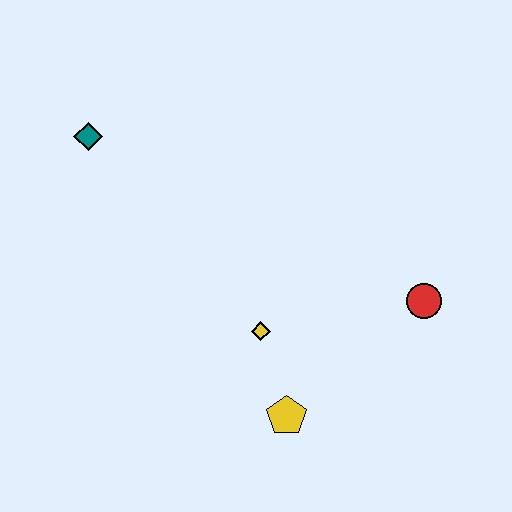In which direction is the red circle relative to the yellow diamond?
The red circle is to the right of the yellow diamond.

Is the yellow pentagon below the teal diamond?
Yes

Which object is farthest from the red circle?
The teal diamond is farthest from the red circle.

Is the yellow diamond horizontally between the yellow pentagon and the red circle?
No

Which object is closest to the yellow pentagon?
The yellow diamond is closest to the yellow pentagon.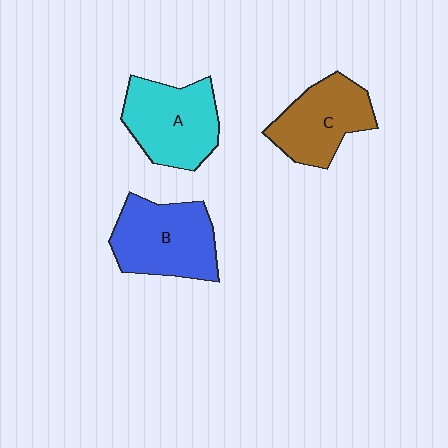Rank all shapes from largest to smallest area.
From largest to smallest: B (blue), A (cyan), C (brown).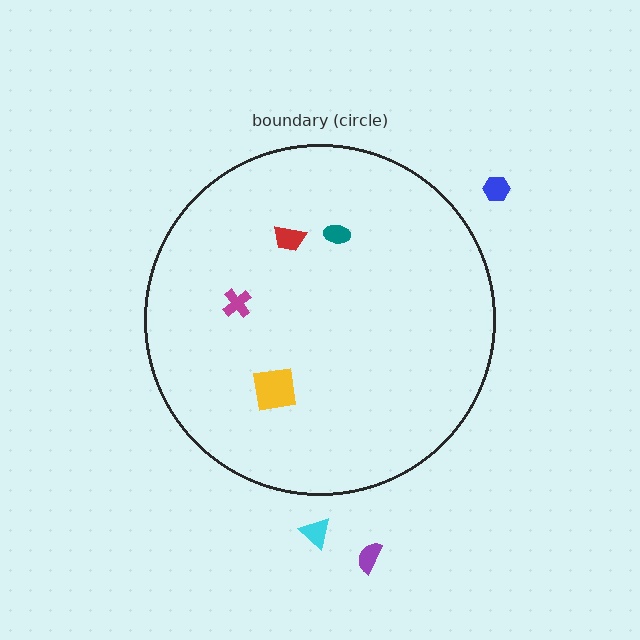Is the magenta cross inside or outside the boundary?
Inside.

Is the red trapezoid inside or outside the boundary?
Inside.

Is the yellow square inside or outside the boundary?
Inside.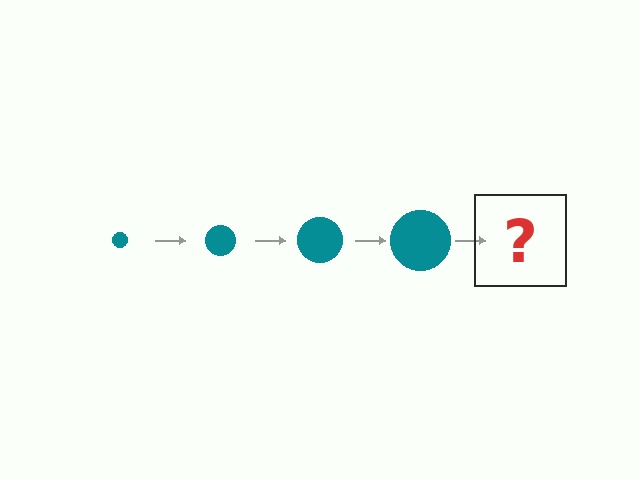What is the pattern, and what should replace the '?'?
The pattern is that the circle gets progressively larger each step. The '?' should be a teal circle, larger than the previous one.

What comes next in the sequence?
The next element should be a teal circle, larger than the previous one.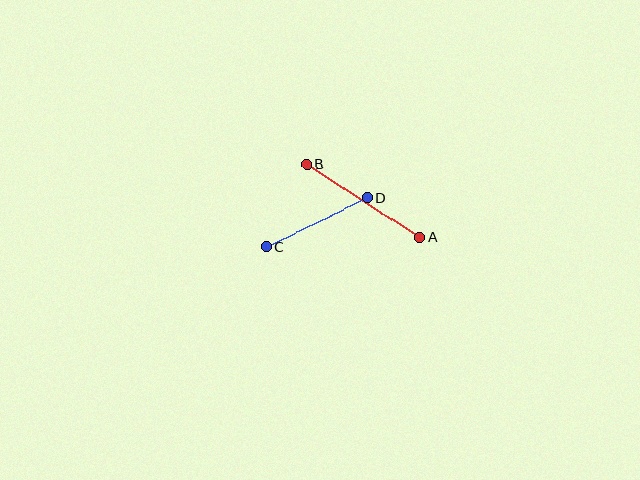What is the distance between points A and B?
The distance is approximately 134 pixels.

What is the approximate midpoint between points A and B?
The midpoint is at approximately (363, 201) pixels.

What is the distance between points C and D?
The distance is approximately 112 pixels.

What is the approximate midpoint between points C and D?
The midpoint is at approximately (317, 222) pixels.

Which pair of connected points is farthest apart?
Points A and B are farthest apart.